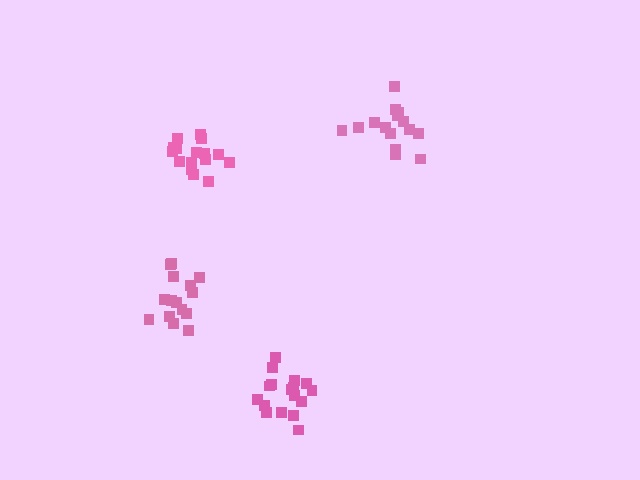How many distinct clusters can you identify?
There are 4 distinct clusters.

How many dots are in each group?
Group 1: 17 dots, Group 2: 15 dots, Group 3: 18 dots, Group 4: 15 dots (65 total).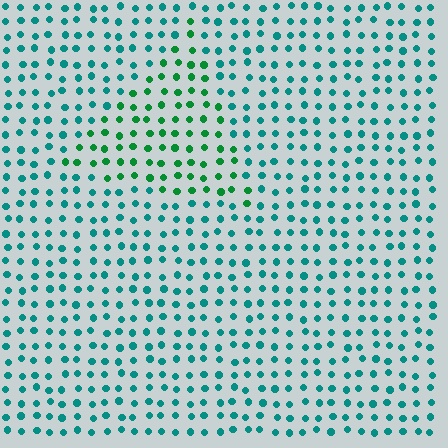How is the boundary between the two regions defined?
The boundary is defined purely by a slight shift in hue (about 37 degrees). Spacing, size, and orientation are identical on both sides.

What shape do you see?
I see a triangle.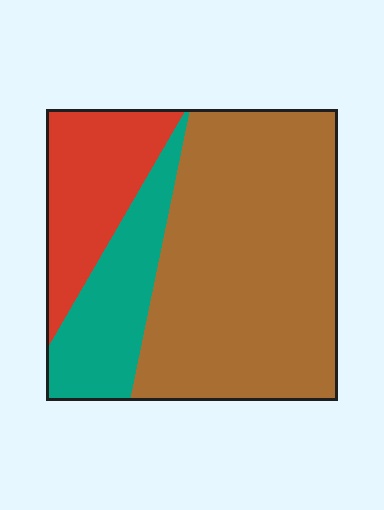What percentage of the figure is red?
Red takes up about one fifth (1/5) of the figure.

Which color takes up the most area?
Brown, at roughly 60%.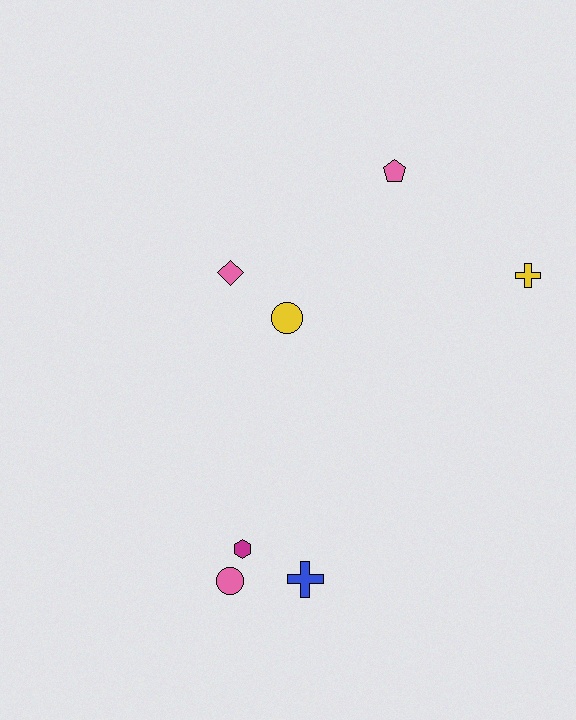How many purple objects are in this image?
There are no purple objects.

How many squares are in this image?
There are no squares.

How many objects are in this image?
There are 7 objects.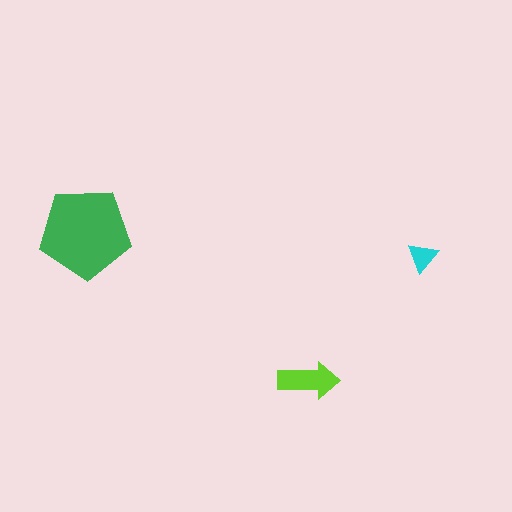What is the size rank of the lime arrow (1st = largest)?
2nd.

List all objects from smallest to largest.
The cyan triangle, the lime arrow, the green pentagon.